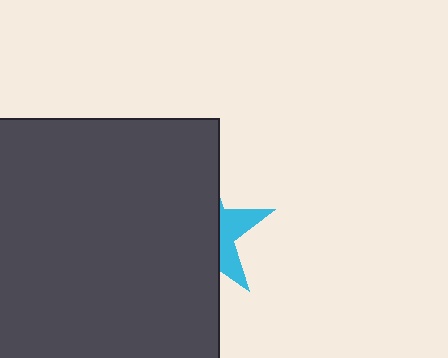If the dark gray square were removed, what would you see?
You would see the complete cyan star.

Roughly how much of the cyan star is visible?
A small part of it is visible (roughly 31%).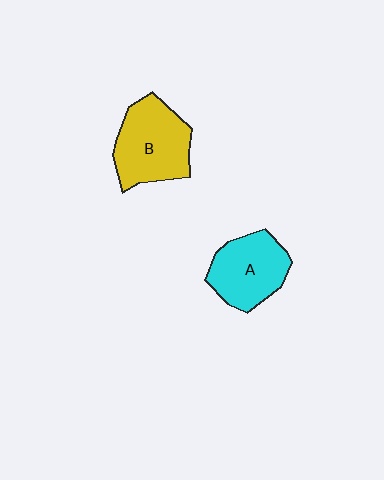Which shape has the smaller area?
Shape A (cyan).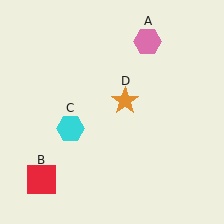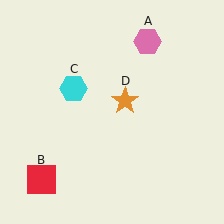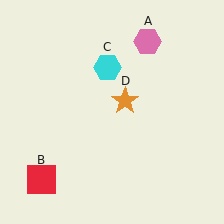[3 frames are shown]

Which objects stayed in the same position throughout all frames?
Pink hexagon (object A) and red square (object B) and orange star (object D) remained stationary.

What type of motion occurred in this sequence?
The cyan hexagon (object C) rotated clockwise around the center of the scene.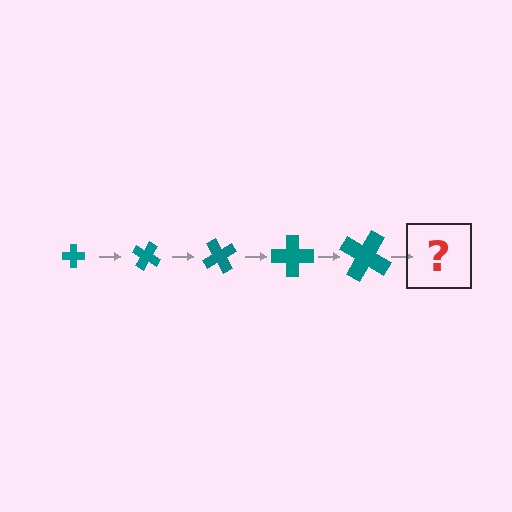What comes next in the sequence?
The next element should be a cross, larger than the previous one and rotated 150 degrees from the start.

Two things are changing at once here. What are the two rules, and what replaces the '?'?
The two rules are that the cross grows larger each step and it rotates 30 degrees each step. The '?' should be a cross, larger than the previous one and rotated 150 degrees from the start.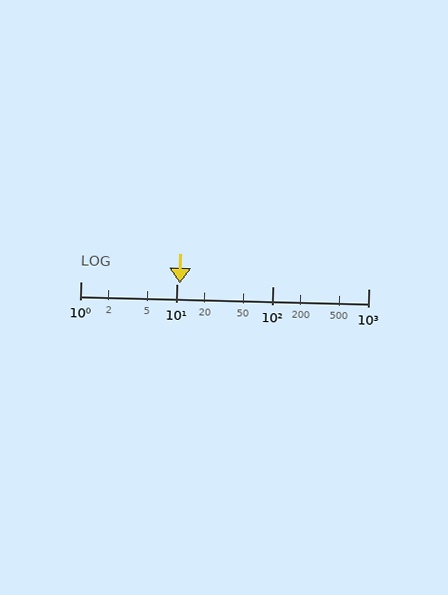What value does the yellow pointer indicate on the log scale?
The pointer indicates approximately 11.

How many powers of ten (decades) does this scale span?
The scale spans 3 decades, from 1 to 1000.